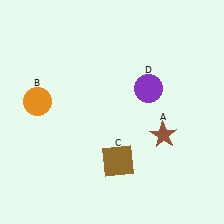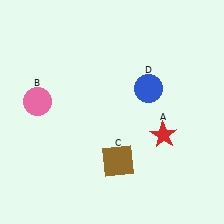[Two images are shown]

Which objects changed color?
A changed from brown to red. B changed from orange to pink. D changed from purple to blue.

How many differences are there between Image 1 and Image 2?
There are 3 differences between the two images.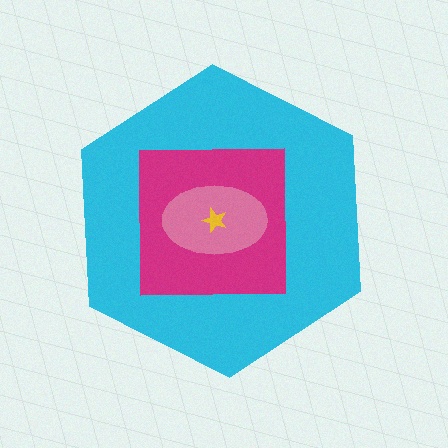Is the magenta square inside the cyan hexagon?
Yes.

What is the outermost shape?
The cyan hexagon.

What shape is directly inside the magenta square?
The pink ellipse.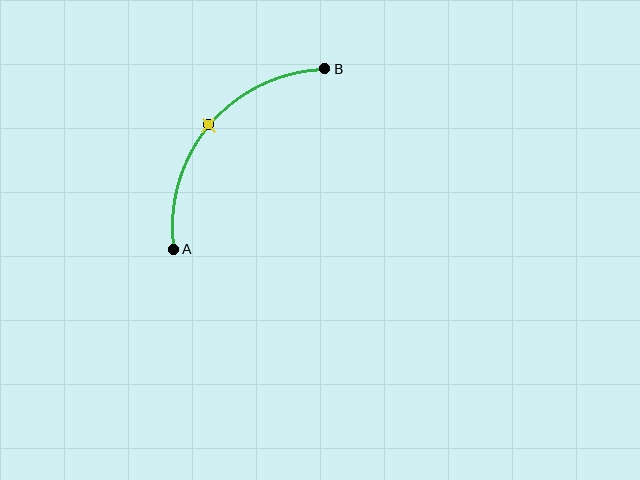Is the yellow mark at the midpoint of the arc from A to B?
Yes. The yellow mark lies on the arc at equal arc-length from both A and B — it is the arc midpoint.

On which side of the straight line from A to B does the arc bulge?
The arc bulges above and to the left of the straight line connecting A and B.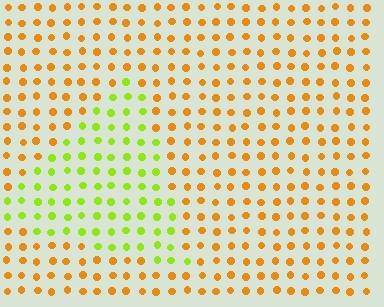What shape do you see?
I see a triangle.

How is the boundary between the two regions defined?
The boundary is defined purely by a slight shift in hue (about 52 degrees). Spacing, size, and orientation are identical on both sides.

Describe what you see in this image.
The image is filled with small orange elements in a uniform arrangement. A triangle-shaped region is visible where the elements are tinted to a slightly different hue, forming a subtle color boundary.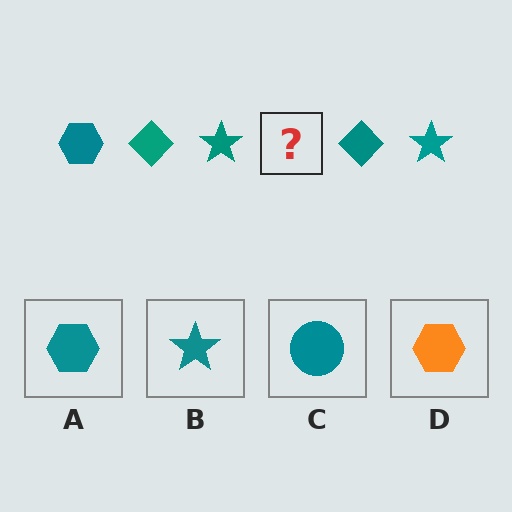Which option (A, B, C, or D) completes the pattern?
A.